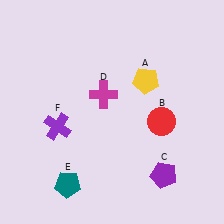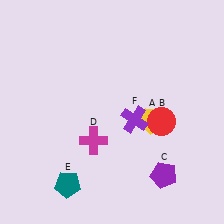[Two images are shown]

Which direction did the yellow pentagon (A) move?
The yellow pentagon (A) moved down.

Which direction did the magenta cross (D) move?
The magenta cross (D) moved down.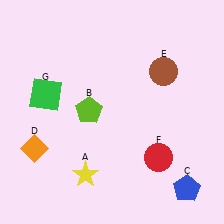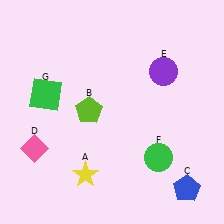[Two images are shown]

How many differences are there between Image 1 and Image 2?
There are 3 differences between the two images.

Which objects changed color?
D changed from orange to pink. E changed from brown to purple. F changed from red to green.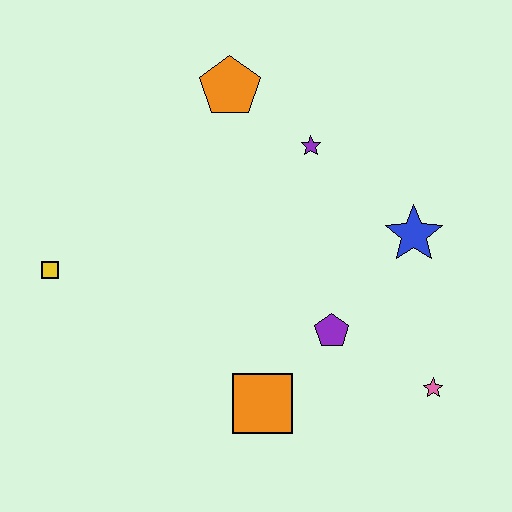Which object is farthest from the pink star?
The yellow square is farthest from the pink star.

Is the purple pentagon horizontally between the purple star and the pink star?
Yes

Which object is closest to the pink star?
The purple pentagon is closest to the pink star.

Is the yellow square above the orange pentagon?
No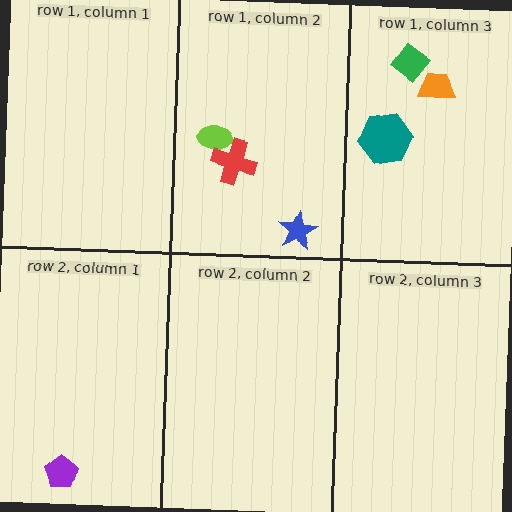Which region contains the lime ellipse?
The row 1, column 2 region.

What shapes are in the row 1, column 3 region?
The orange trapezoid, the green diamond, the teal hexagon.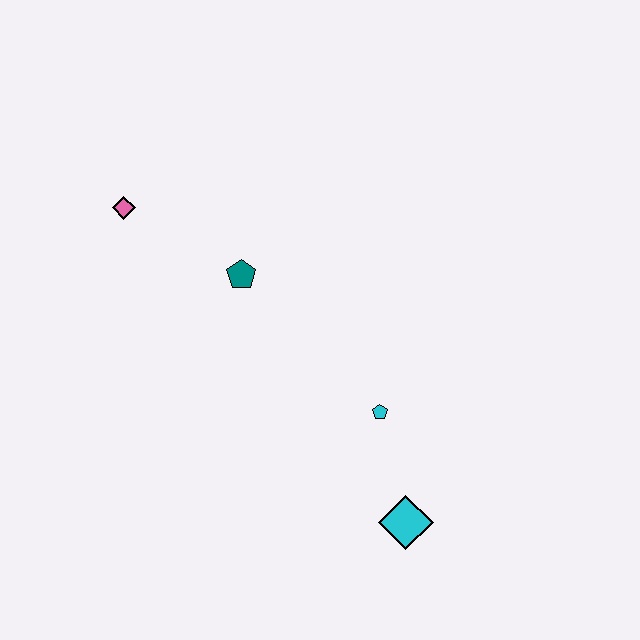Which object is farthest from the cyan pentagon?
The pink diamond is farthest from the cyan pentagon.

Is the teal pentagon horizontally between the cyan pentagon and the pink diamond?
Yes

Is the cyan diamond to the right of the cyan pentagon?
Yes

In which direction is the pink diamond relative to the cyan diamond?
The pink diamond is above the cyan diamond.